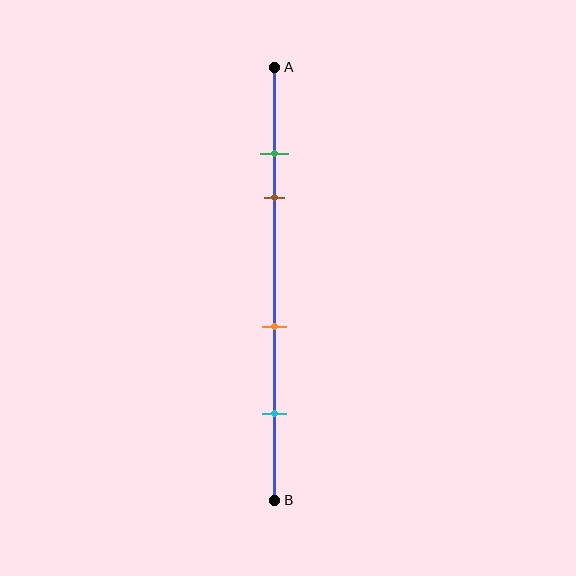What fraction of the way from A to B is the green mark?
The green mark is approximately 20% (0.2) of the way from A to B.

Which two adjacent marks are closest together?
The green and brown marks are the closest adjacent pair.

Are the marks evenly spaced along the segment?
No, the marks are not evenly spaced.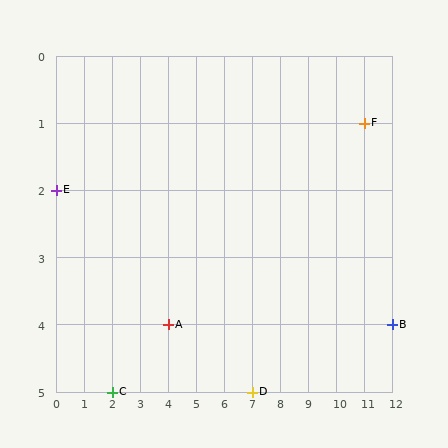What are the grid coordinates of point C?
Point C is at grid coordinates (2, 5).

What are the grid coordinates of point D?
Point D is at grid coordinates (7, 5).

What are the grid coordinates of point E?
Point E is at grid coordinates (0, 2).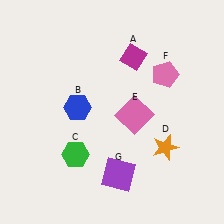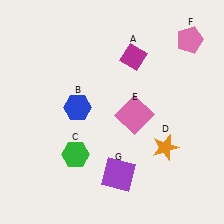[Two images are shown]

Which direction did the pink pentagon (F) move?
The pink pentagon (F) moved up.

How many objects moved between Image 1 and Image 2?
1 object moved between the two images.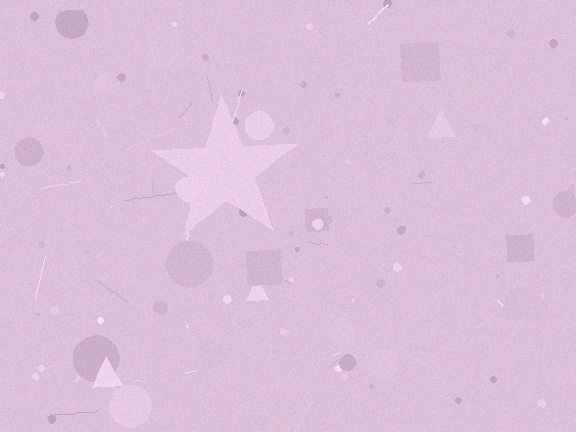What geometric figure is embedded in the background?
A star is embedded in the background.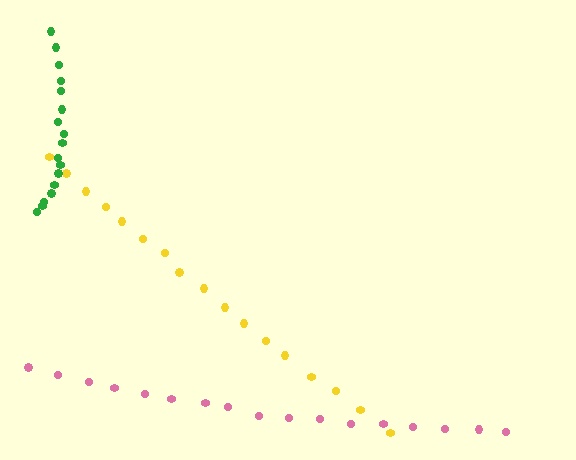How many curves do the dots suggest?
There are 3 distinct paths.